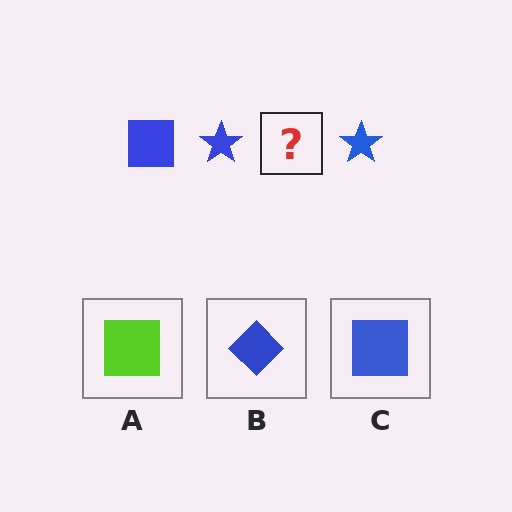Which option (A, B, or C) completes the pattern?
C.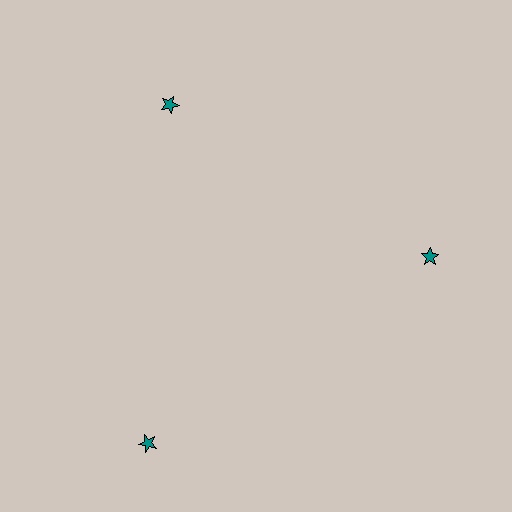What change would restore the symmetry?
The symmetry would be restored by moving it inward, back onto the ring so that all 3 stars sit at equal angles and equal distance from the center.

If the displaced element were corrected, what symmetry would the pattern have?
It would have 3-fold rotational symmetry — the pattern would map onto itself every 120 degrees.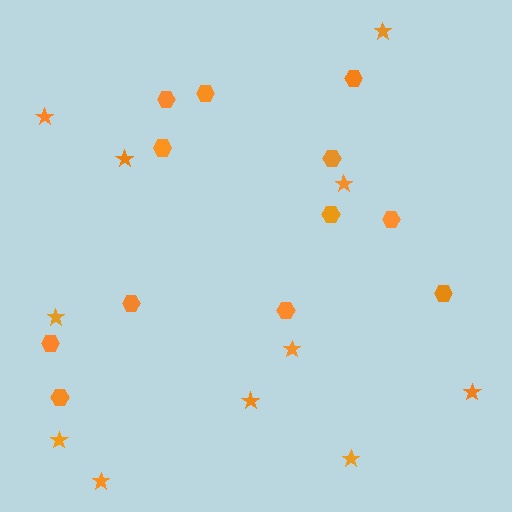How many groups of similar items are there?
There are 2 groups: one group of stars (11) and one group of hexagons (12).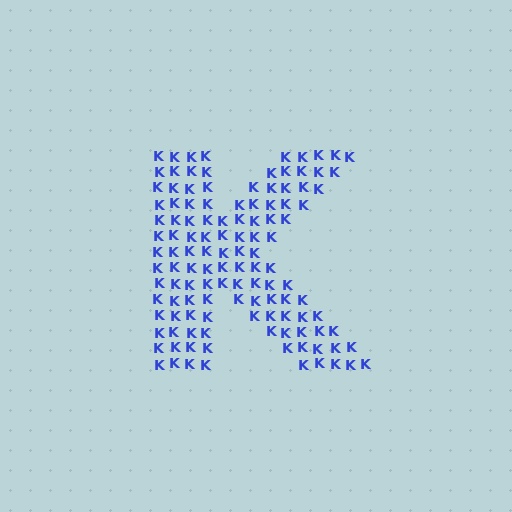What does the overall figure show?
The overall figure shows the letter K.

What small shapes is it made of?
It is made of small letter K's.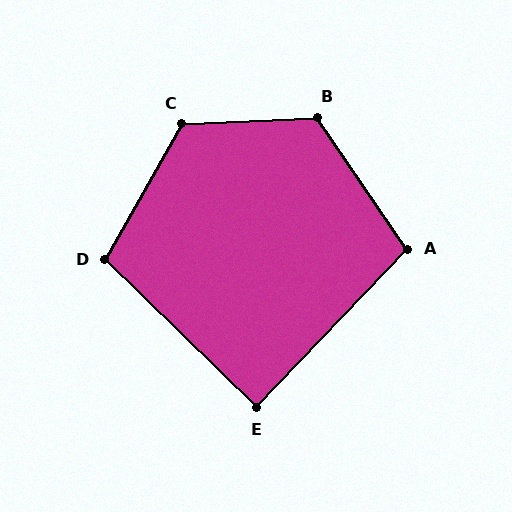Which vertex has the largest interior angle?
C, at approximately 122 degrees.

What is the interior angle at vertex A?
Approximately 102 degrees (obtuse).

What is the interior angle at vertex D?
Approximately 105 degrees (obtuse).